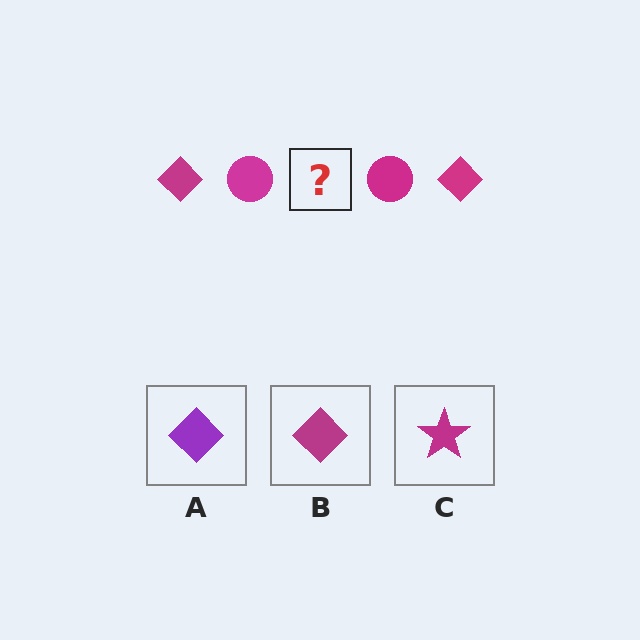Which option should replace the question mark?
Option B.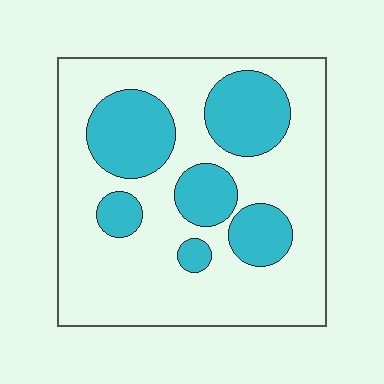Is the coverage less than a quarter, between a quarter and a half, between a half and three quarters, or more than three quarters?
Between a quarter and a half.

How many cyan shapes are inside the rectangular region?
6.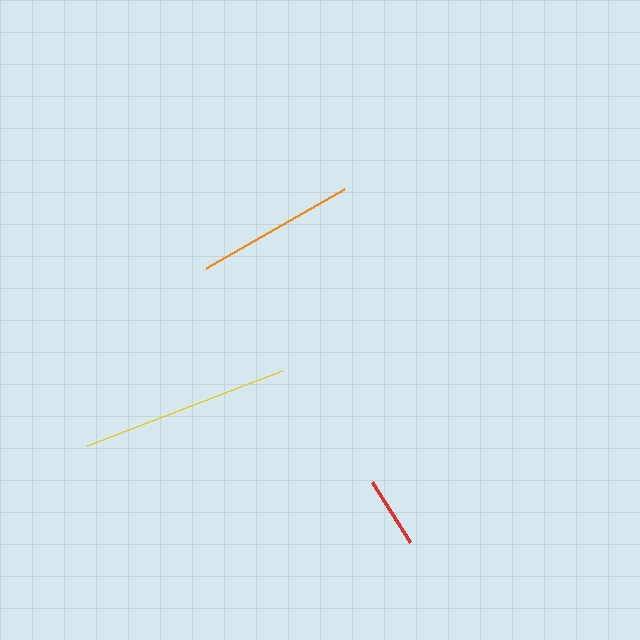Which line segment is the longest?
The yellow line is the longest at approximately 210 pixels.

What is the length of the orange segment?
The orange segment is approximately 159 pixels long.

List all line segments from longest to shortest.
From longest to shortest: yellow, orange, red.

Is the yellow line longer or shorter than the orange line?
The yellow line is longer than the orange line.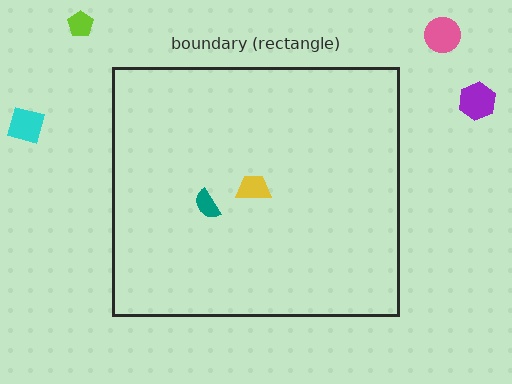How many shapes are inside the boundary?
2 inside, 4 outside.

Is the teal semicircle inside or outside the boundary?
Inside.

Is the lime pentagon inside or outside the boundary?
Outside.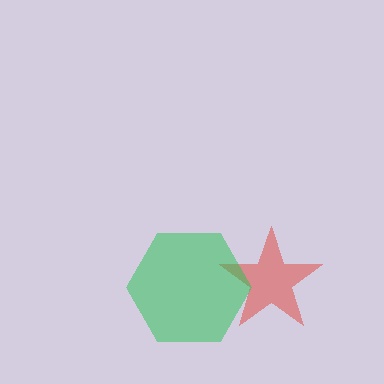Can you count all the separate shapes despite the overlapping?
Yes, there are 2 separate shapes.